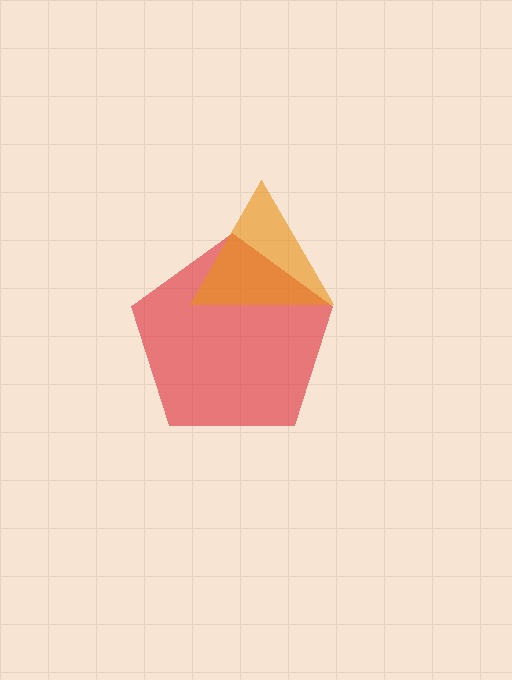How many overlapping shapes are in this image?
There are 2 overlapping shapes in the image.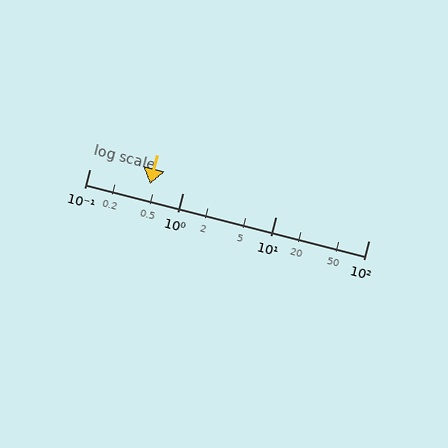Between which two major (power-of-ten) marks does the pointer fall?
The pointer is between 0.1 and 1.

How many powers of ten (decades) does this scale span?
The scale spans 3 decades, from 0.1 to 100.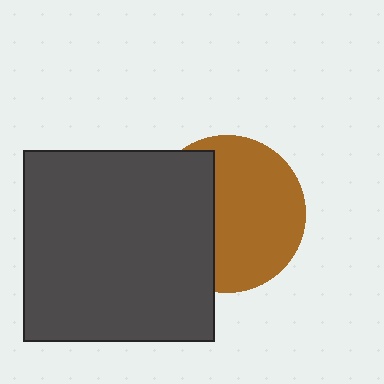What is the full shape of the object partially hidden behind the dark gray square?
The partially hidden object is a brown circle.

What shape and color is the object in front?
The object in front is a dark gray square.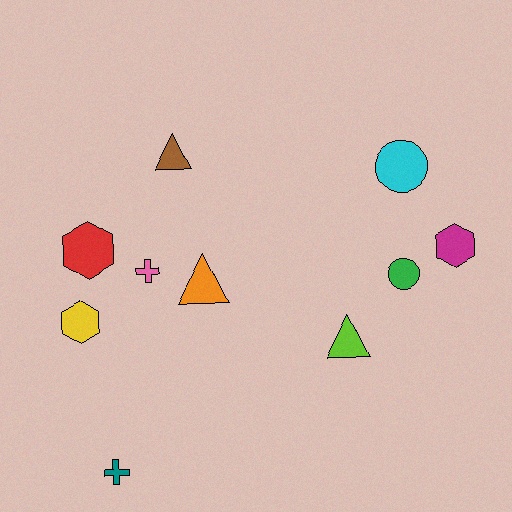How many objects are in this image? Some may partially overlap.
There are 10 objects.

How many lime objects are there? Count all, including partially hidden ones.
There is 1 lime object.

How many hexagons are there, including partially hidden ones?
There are 3 hexagons.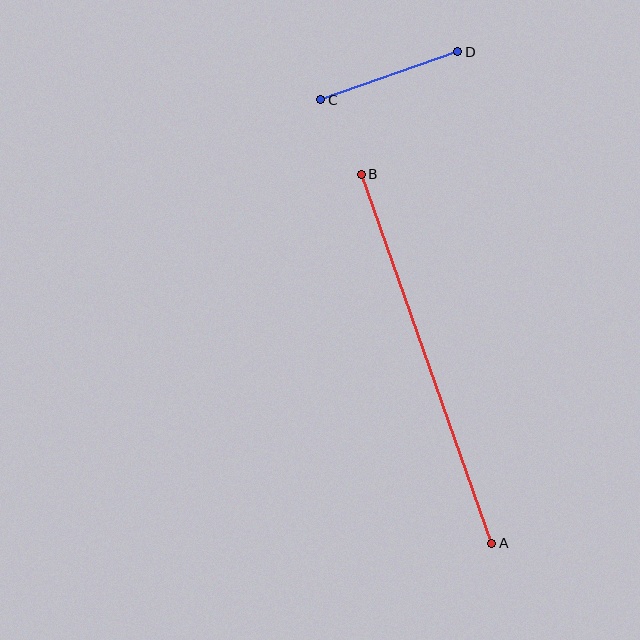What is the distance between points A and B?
The distance is approximately 391 pixels.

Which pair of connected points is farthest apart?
Points A and B are farthest apart.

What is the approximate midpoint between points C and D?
The midpoint is at approximately (389, 76) pixels.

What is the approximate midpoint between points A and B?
The midpoint is at approximately (427, 359) pixels.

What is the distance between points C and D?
The distance is approximately 145 pixels.